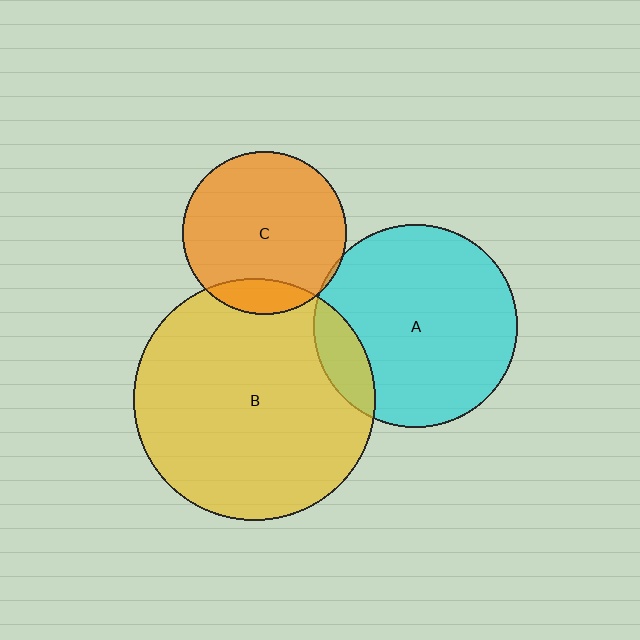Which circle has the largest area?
Circle B (yellow).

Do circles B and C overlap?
Yes.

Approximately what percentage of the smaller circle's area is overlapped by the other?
Approximately 15%.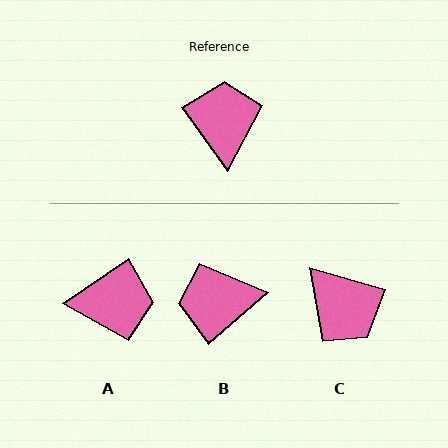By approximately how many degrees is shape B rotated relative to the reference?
Approximately 95 degrees counter-clockwise.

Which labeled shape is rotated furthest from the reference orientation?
C, about 143 degrees away.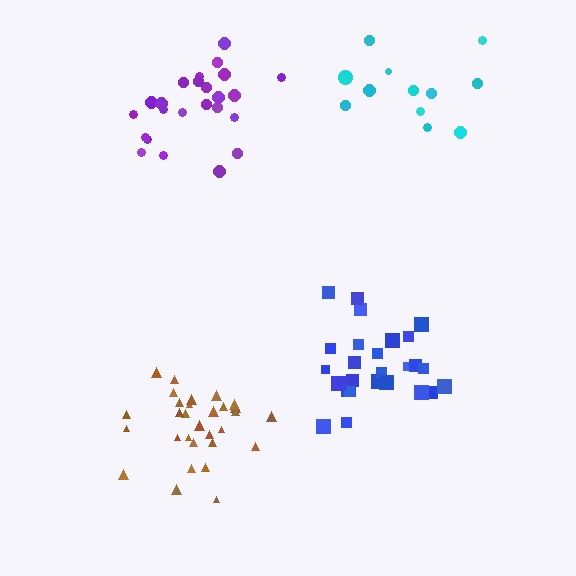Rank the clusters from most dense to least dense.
brown, purple, blue, cyan.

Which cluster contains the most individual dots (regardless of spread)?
Brown (30).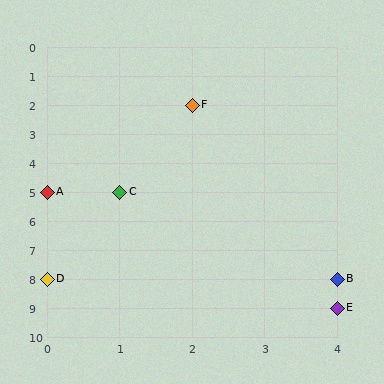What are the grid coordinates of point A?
Point A is at grid coordinates (0, 5).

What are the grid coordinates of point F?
Point F is at grid coordinates (2, 2).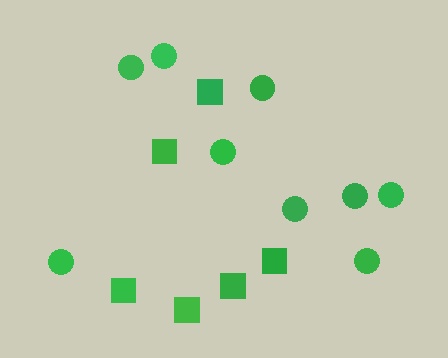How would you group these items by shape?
There are 2 groups: one group of circles (9) and one group of squares (6).